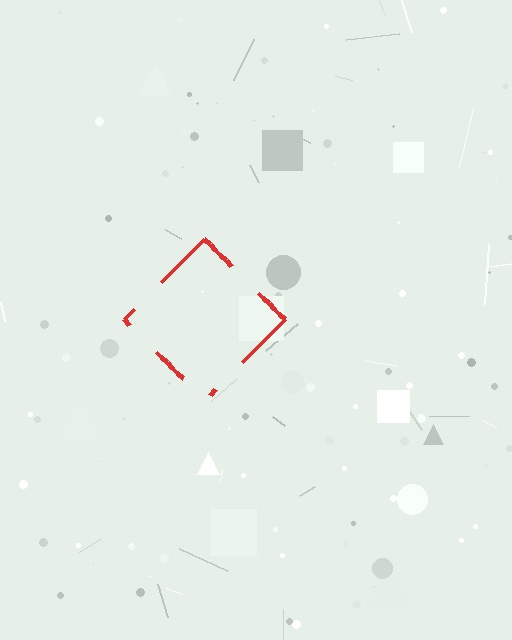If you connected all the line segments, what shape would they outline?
They would outline a diamond.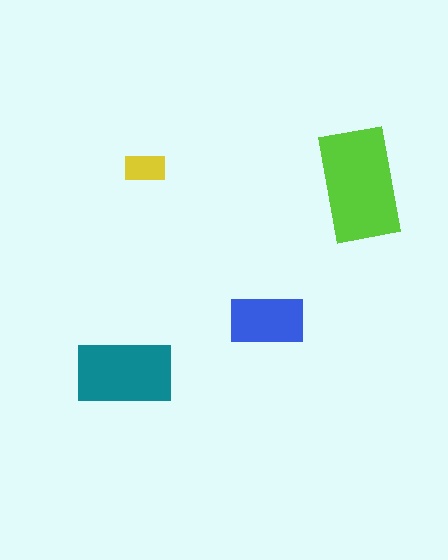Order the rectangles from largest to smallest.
the lime one, the teal one, the blue one, the yellow one.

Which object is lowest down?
The teal rectangle is bottommost.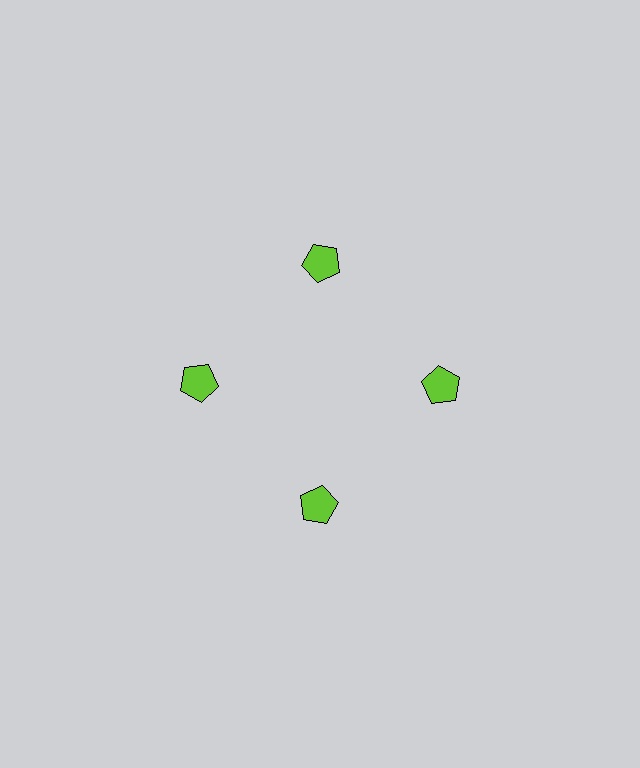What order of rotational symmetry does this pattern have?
This pattern has 4-fold rotational symmetry.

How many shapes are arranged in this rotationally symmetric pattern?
There are 4 shapes, arranged in 4 groups of 1.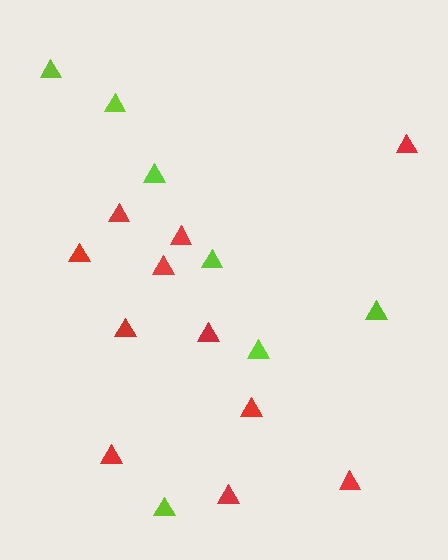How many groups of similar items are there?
There are 2 groups: one group of red triangles (11) and one group of lime triangles (7).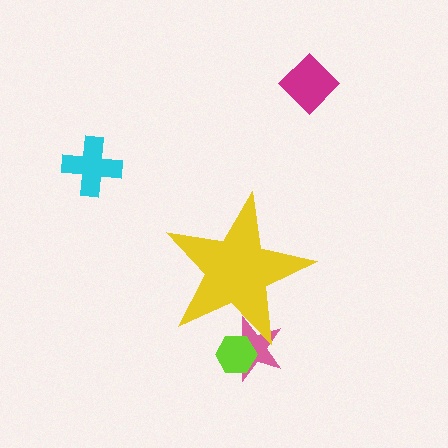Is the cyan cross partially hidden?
No, the cyan cross is fully visible.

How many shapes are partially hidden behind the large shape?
2 shapes are partially hidden.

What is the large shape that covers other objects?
A yellow star.